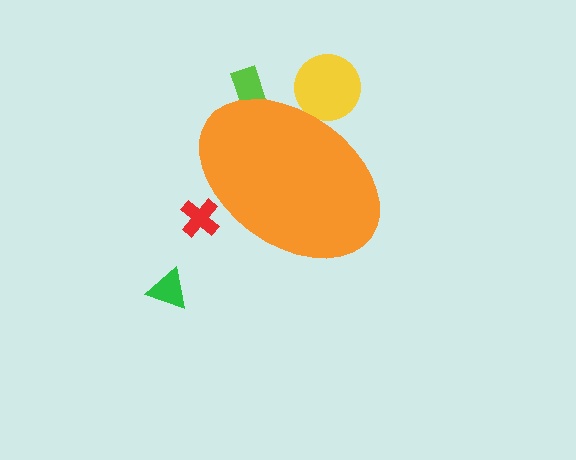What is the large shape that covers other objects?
An orange ellipse.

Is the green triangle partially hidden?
No, the green triangle is fully visible.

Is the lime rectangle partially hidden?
Yes, the lime rectangle is partially hidden behind the orange ellipse.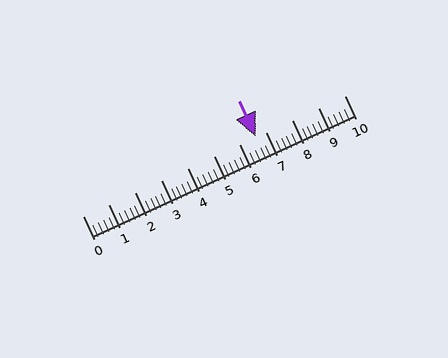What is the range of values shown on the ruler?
The ruler shows values from 0 to 10.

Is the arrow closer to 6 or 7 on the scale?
The arrow is closer to 7.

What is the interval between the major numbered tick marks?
The major tick marks are spaced 1 units apart.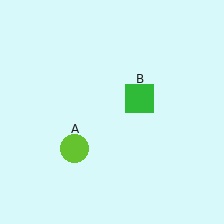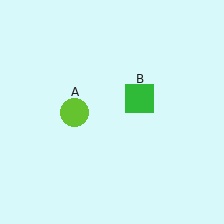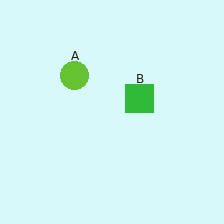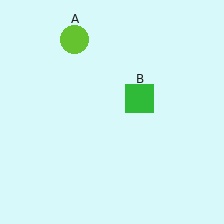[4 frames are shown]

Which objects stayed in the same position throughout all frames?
Green square (object B) remained stationary.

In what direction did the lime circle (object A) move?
The lime circle (object A) moved up.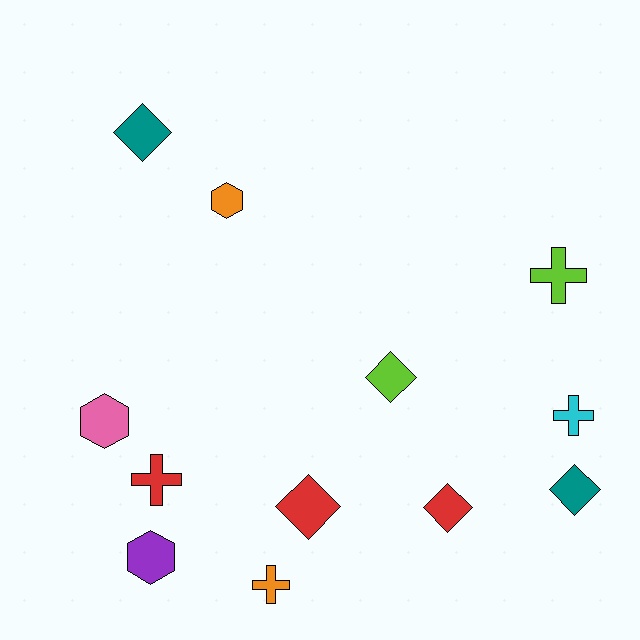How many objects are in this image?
There are 12 objects.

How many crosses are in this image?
There are 4 crosses.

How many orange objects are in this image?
There are 2 orange objects.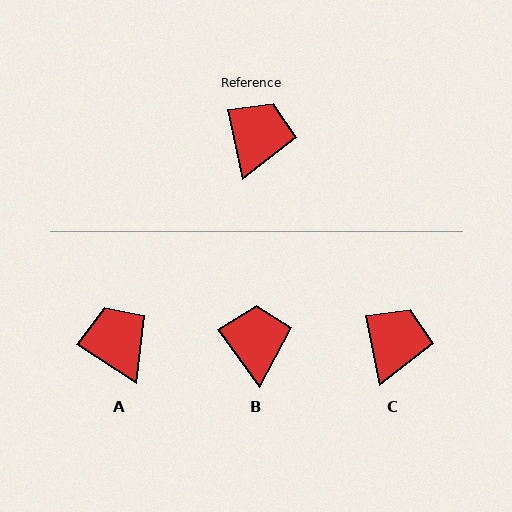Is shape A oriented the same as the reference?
No, it is off by about 45 degrees.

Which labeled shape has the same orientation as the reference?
C.